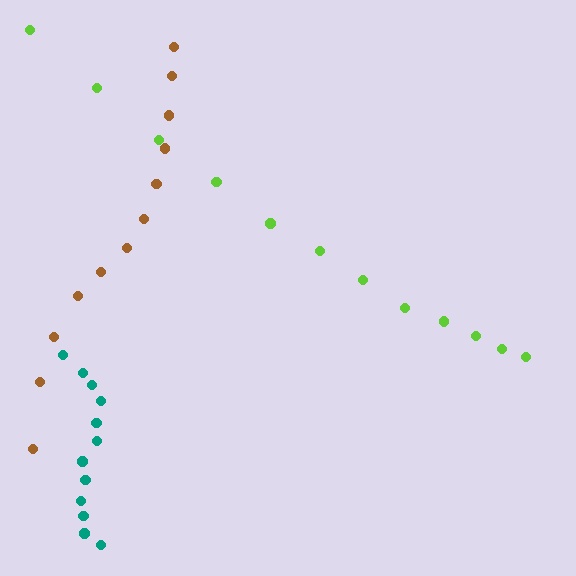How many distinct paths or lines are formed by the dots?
There are 3 distinct paths.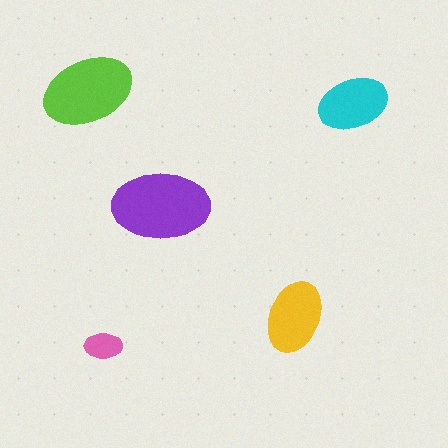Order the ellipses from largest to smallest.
the purple one, the lime one, the yellow one, the cyan one, the pink one.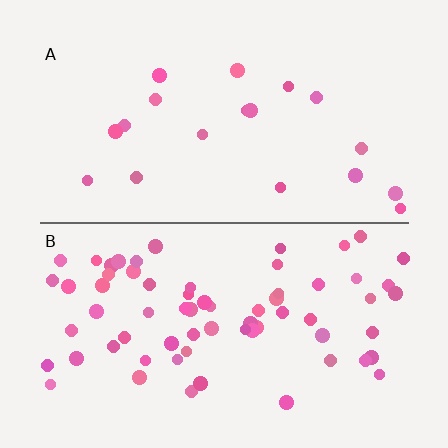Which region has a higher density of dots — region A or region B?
B (the bottom).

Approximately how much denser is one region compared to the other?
Approximately 3.5× — region B over region A.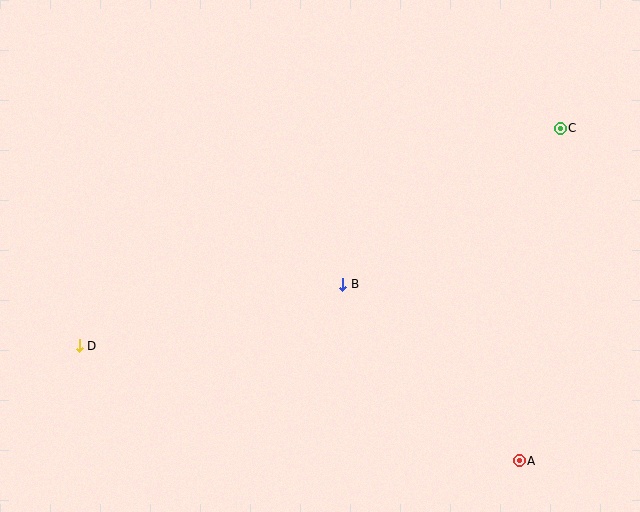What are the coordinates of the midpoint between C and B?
The midpoint between C and B is at (452, 206).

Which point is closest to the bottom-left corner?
Point D is closest to the bottom-left corner.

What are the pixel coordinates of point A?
Point A is at (519, 461).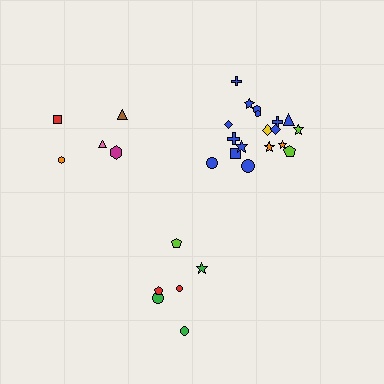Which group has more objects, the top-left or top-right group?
The top-right group.